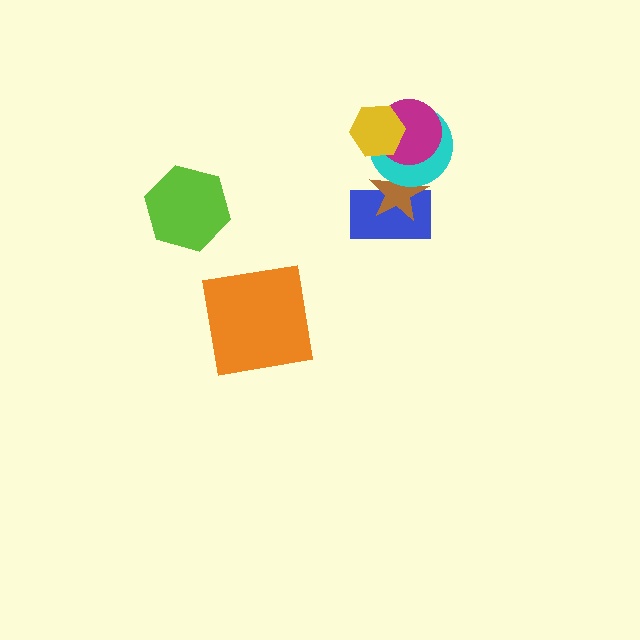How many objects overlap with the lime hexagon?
0 objects overlap with the lime hexagon.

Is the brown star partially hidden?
Yes, it is partially covered by another shape.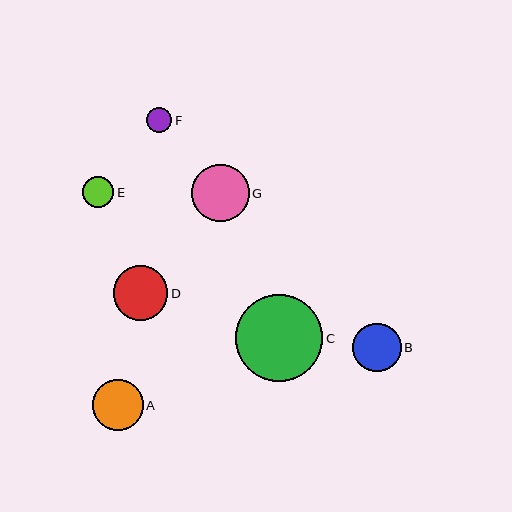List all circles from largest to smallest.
From largest to smallest: C, G, D, A, B, E, F.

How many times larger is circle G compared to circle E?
Circle G is approximately 1.9 times the size of circle E.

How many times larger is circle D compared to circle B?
Circle D is approximately 1.1 times the size of circle B.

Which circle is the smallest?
Circle F is the smallest with a size of approximately 25 pixels.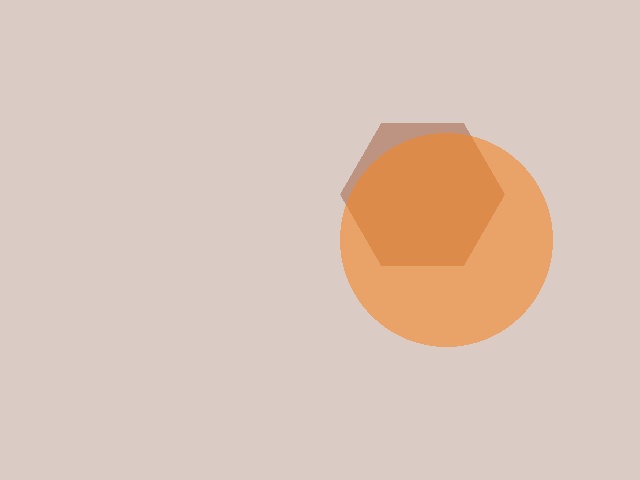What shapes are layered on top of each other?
The layered shapes are: a brown hexagon, an orange circle.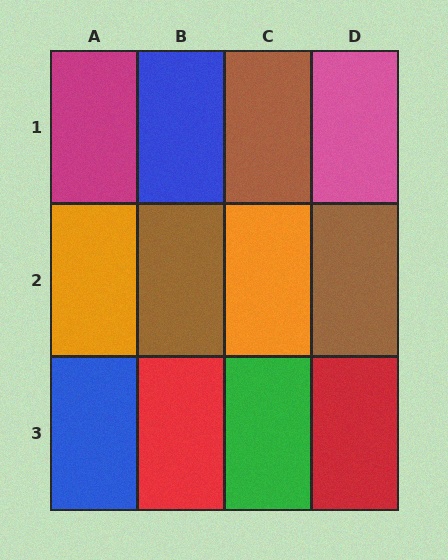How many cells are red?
2 cells are red.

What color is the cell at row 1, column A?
Magenta.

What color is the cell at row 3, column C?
Green.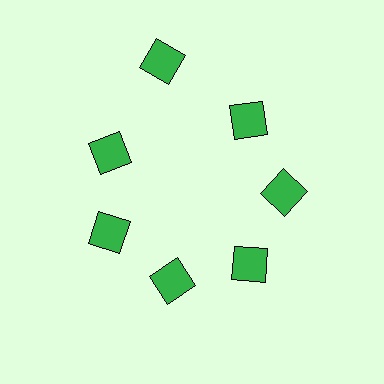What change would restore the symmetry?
The symmetry would be restored by moving it inward, back onto the ring so that all 7 diamonds sit at equal angles and equal distance from the center.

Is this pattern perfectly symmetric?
No. The 7 green diamonds are arranged in a ring, but one element near the 12 o'clock position is pushed outward from the center, breaking the 7-fold rotational symmetry.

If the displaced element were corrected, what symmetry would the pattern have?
It would have 7-fold rotational symmetry — the pattern would map onto itself every 51 degrees.